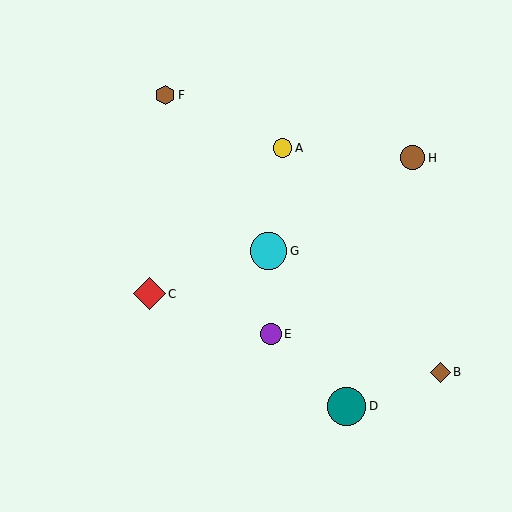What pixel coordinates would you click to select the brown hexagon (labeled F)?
Click at (165, 95) to select the brown hexagon F.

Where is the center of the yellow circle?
The center of the yellow circle is at (283, 148).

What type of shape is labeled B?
Shape B is a brown diamond.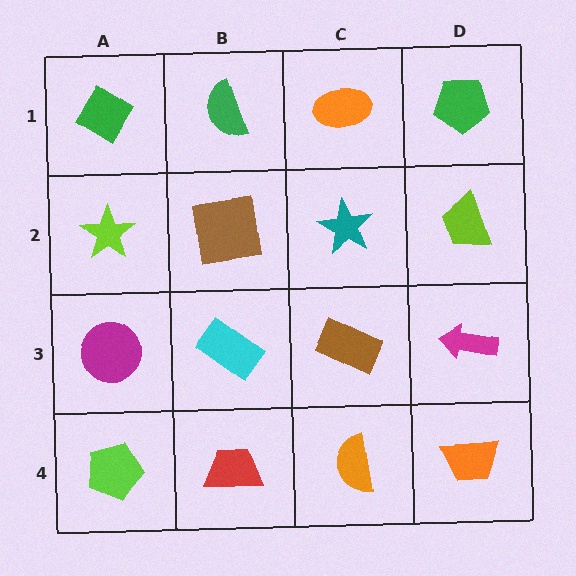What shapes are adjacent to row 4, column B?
A cyan rectangle (row 3, column B), a lime pentagon (row 4, column A), an orange semicircle (row 4, column C).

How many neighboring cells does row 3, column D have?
3.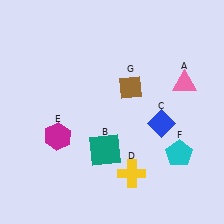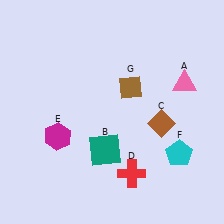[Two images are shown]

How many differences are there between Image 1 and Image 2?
There are 2 differences between the two images.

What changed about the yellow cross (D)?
In Image 1, D is yellow. In Image 2, it changed to red.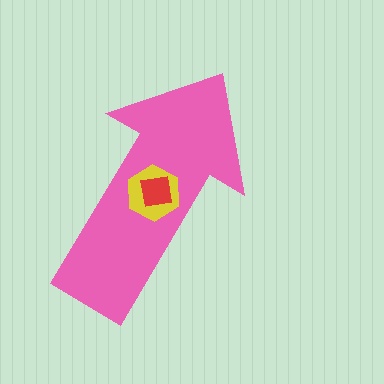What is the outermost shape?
The pink arrow.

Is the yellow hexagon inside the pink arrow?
Yes.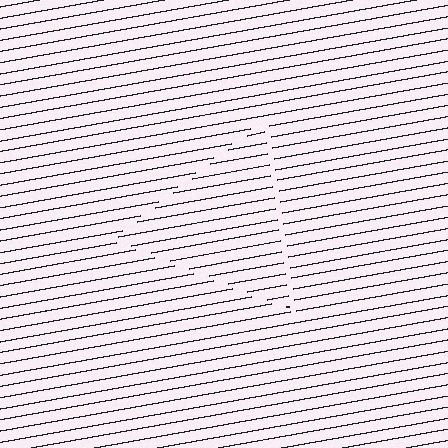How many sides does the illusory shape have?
3 sides — the line-ends trace a triangle.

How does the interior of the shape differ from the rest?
The interior of the shape contains the same grating, shifted by half a period — the contour is defined by the phase discontinuity where line-ends from the inner and outer gratings abut.